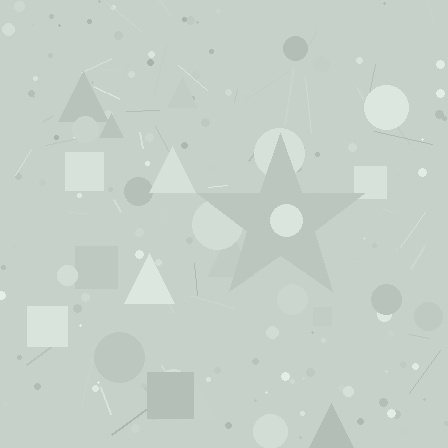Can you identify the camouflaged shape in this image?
The camouflaged shape is a star.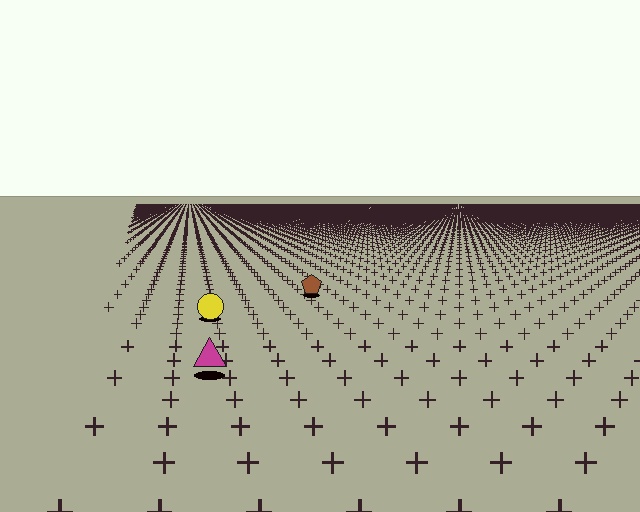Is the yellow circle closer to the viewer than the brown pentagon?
Yes. The yellow circle is closer — you can tell from the texture gradient: the ground texture is coarser near it.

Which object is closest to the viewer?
The magenta triangle is closest. The texture marks near it are larger and more spread out.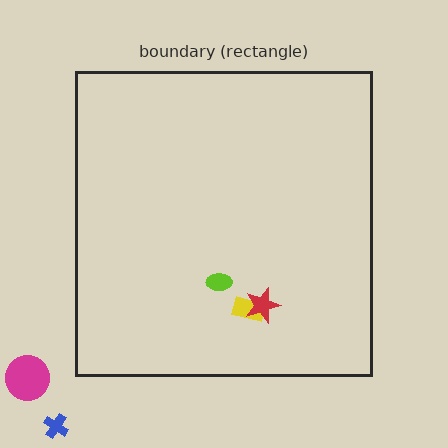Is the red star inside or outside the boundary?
Inside.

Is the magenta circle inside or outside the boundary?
Outside.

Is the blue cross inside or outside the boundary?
Outside.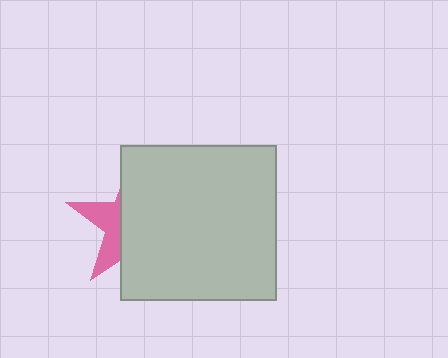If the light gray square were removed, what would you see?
You would see the complete pink star.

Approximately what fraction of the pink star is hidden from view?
Roughly 68% of the pink star is hidden behind the light gray square.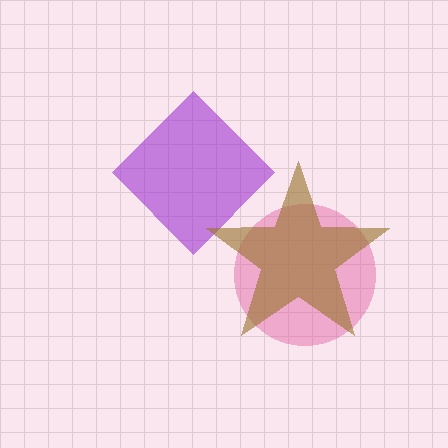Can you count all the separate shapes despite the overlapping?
Yes, there are 3 separate shapes.